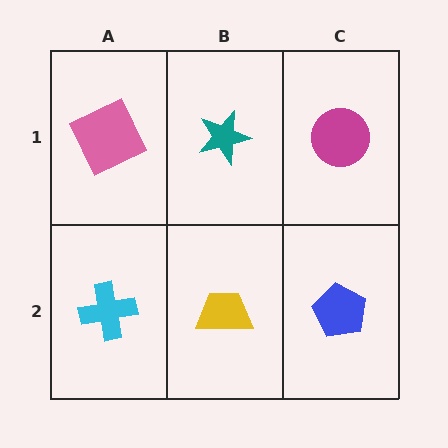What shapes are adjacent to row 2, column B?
A teal star (row 1, column B), a cyan cross (row 2, column A), a blue pentagon (row 2, column C).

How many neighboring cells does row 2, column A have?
2.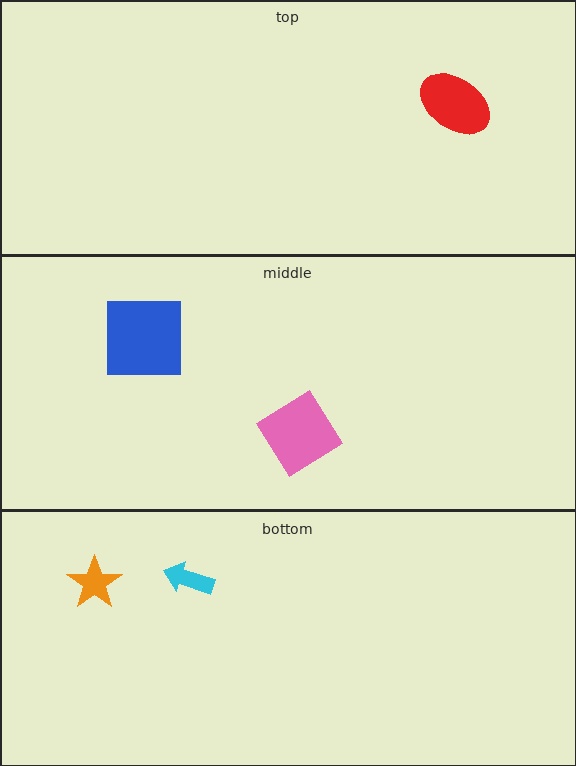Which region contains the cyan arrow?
The bottom region.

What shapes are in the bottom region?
The orange star, the cyan arrow.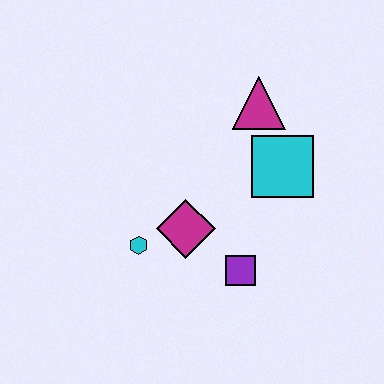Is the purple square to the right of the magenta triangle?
No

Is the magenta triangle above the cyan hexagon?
Yes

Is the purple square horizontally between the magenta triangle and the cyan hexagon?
Yes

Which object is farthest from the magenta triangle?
The cyan hexagon is farthest from the magenta triangle.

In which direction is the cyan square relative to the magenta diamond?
The cyan square is to the right of the magenta diamond.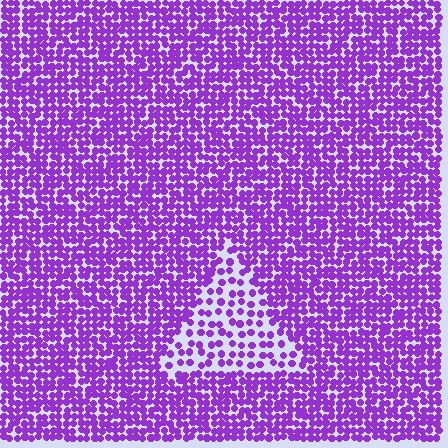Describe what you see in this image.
The image contains small purple elements arranged at two different densities. A triangle-shaped region is visible where the elements are less densely packed than the surrounding area.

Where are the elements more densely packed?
The elements are more densely packed outside the triangle boundary.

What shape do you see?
I see a triangle.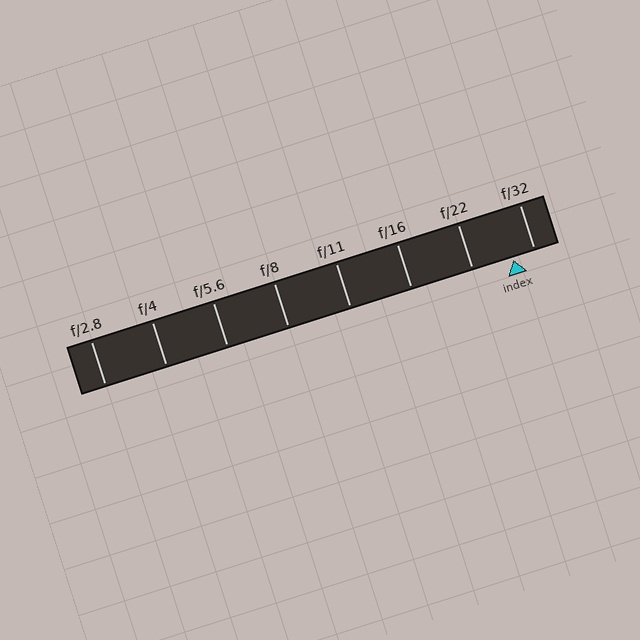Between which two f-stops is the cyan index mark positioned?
The index mark is between f/22 and f/32.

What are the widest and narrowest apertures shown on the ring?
The widest aperture shown is f/2.8 and the narrowest is f/32.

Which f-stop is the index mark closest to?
The index mark is closest to f/32.